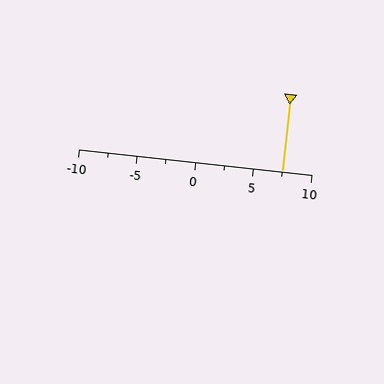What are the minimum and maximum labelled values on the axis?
The axis runs from -10 to 10.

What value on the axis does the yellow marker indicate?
The marker indicates approximately 7.5.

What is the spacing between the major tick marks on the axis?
The major ticks are spaced 5 apart.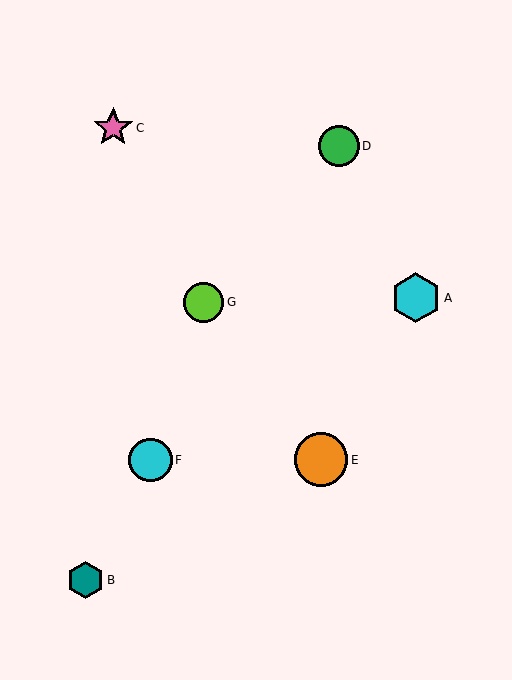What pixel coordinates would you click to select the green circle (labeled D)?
Click at (339, 146) to select the green circle D.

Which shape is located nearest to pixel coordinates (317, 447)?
The orange circle (labeled E) at (321, 460) is nearest to that location.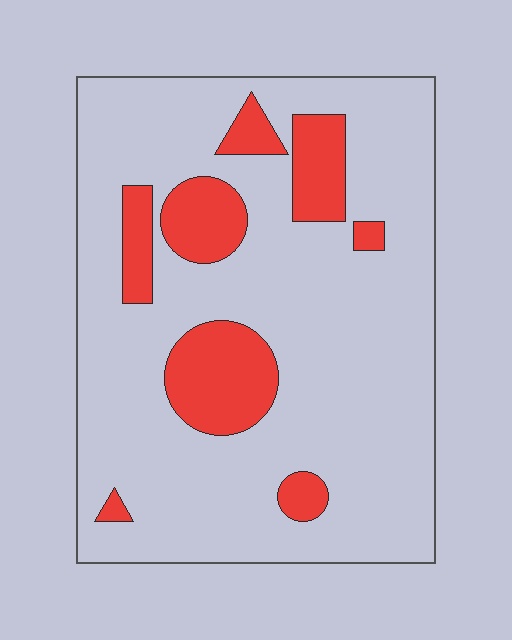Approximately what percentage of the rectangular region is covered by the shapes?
Approximately 20%.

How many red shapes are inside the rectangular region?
8.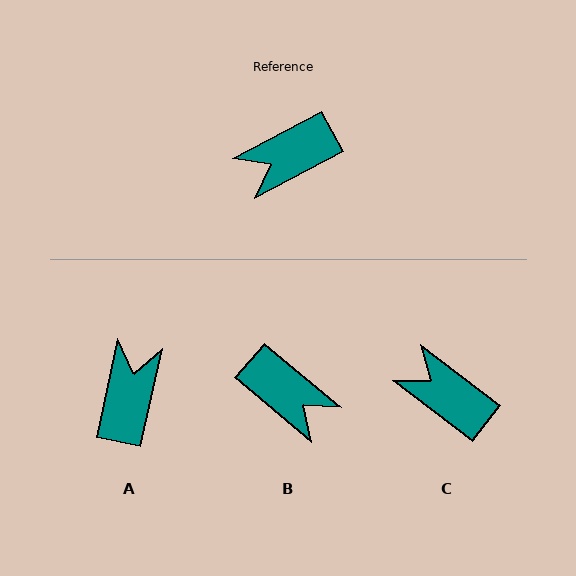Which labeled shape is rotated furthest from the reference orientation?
A, about 130 degrees away.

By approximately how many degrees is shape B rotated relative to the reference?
Approximately 112 degrees counter-clockwise.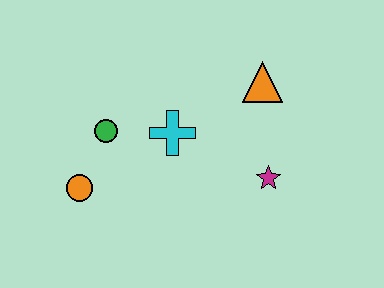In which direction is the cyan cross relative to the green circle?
The cyan cross is to the right of the green circle.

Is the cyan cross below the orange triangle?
Yes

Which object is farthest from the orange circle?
The orange triangle is farthest from the orange circle.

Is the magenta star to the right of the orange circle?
Yes